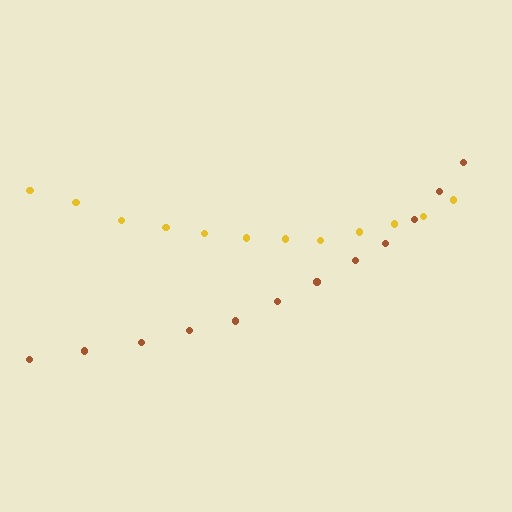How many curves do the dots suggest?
There are 2 distinct paths.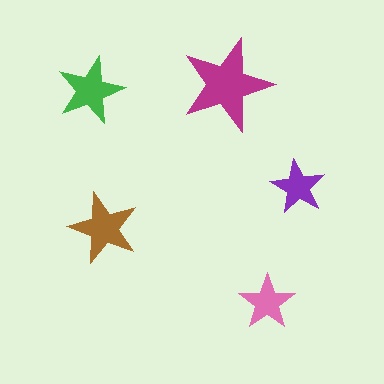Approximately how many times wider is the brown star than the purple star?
About 1.5 times wider.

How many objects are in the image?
There are 5 objects in the image.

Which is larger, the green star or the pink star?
The green one.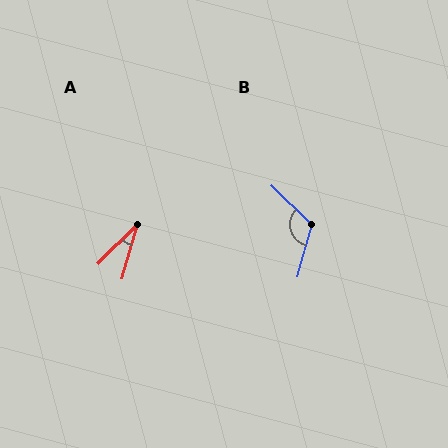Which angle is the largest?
B, at approximately 119 degrees.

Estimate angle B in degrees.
Approximately 119 degrees.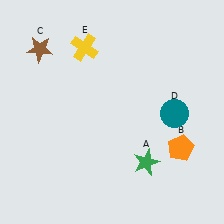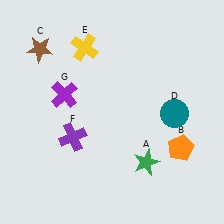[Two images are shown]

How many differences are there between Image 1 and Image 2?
There are 2 differences between the two images.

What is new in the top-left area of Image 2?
A purple cross (G) was added in the top-left area of Image 2.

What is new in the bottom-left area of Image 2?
A purple cross (F) was added in the bottom-left area of Image 2.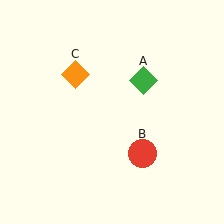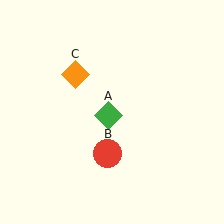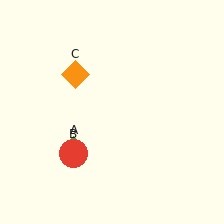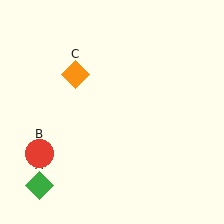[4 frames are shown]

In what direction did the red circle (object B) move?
The red circle (object B) moved left.